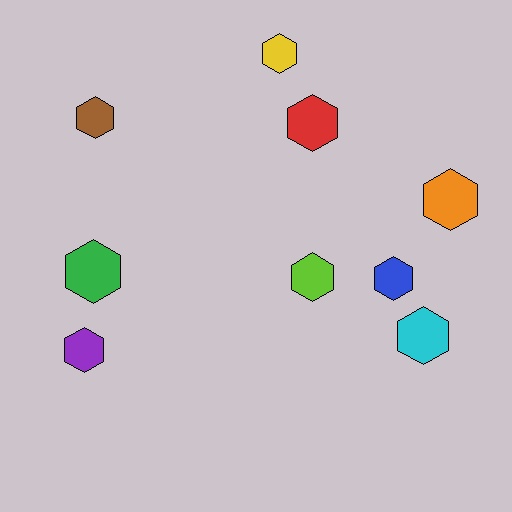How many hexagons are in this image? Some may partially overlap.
There are 9 hexagons.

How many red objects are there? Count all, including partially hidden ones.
There is 1 red object.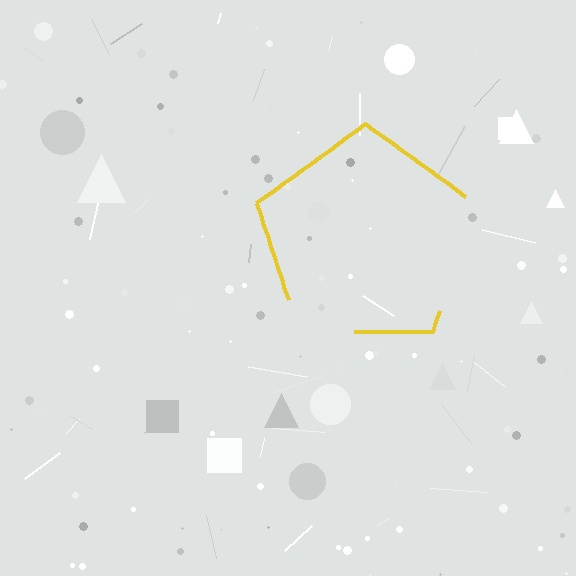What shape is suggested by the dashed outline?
The dashed outline suggests a pentagon.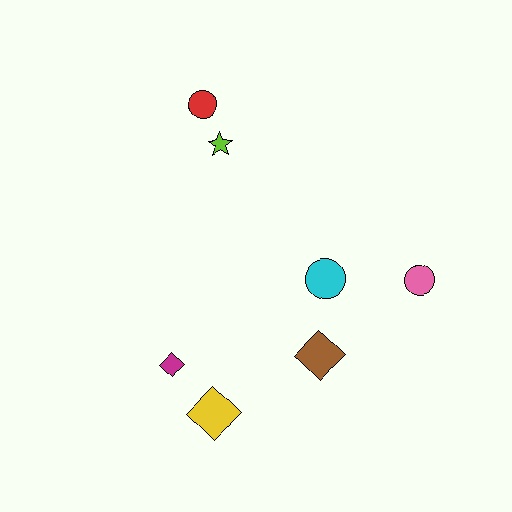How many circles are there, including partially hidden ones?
There are 3 circles.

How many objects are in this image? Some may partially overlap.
There are 7 objects.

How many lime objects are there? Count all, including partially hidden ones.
There is 1 lime object.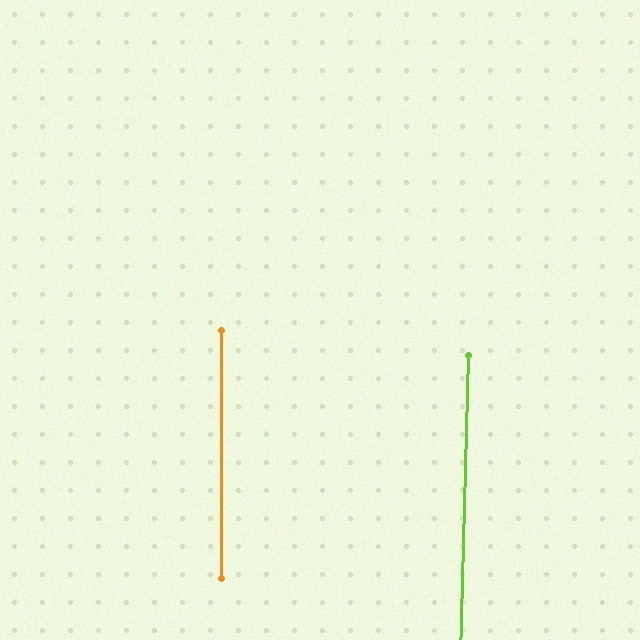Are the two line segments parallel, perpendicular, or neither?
Parallel — their directions differ by only 1.5°.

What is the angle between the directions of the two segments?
Approximately 1 degree.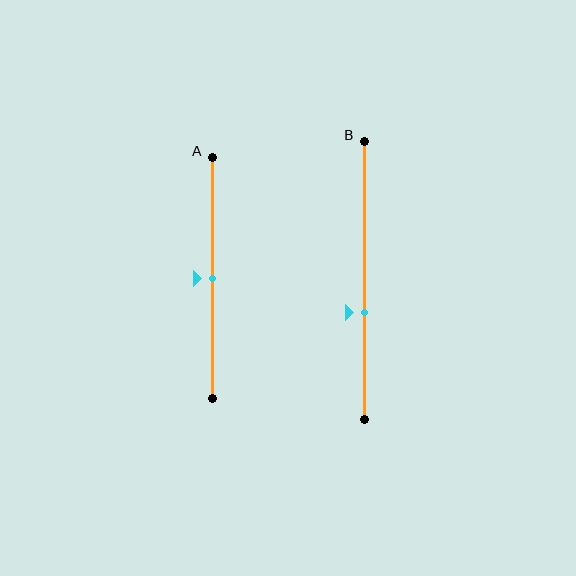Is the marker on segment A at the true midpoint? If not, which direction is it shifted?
Yes, the marker on segment A is at the true midpoint.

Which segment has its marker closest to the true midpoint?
Segment A has its marker closest to the true midpoint.